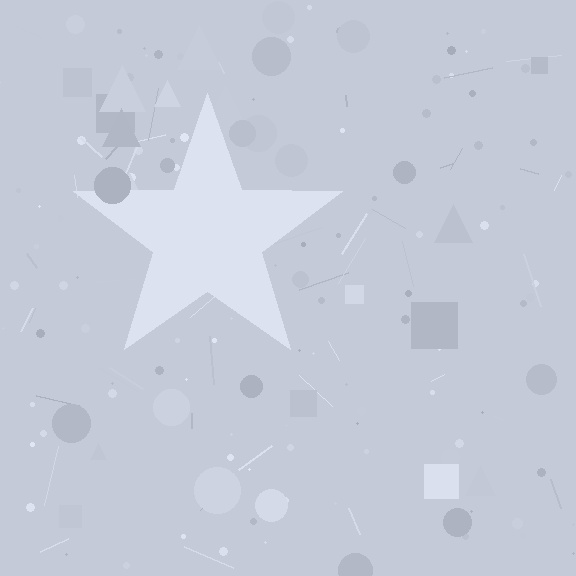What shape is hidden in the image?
A star is hidden in the image.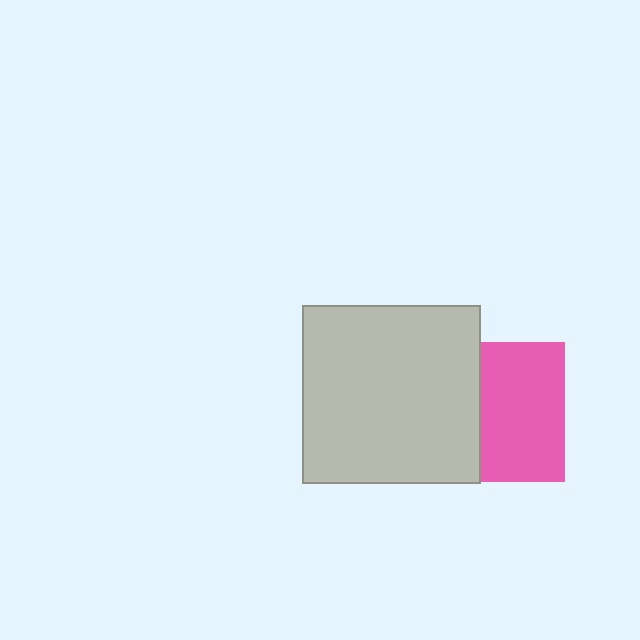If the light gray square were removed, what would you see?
You would see the complete pink square.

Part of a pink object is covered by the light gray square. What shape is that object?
It is a square.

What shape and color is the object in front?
The object in front is a light gray square.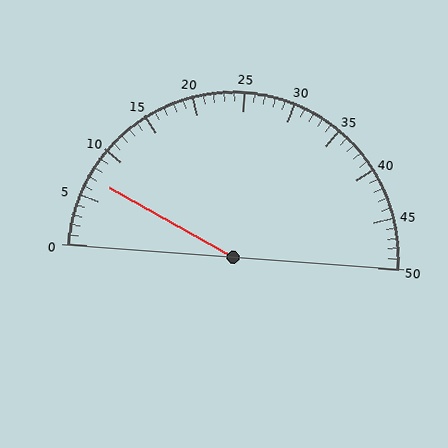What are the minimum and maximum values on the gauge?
The gauge ranges from 0 to 50.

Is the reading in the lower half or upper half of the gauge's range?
The reading is in the lower half of the range (0 to 50).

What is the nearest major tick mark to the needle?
The nearest major tick mark is 5.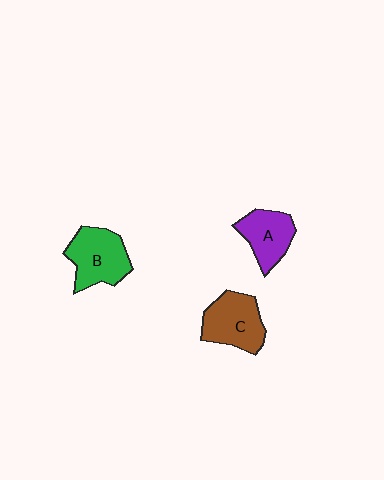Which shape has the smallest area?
Shape A (purple).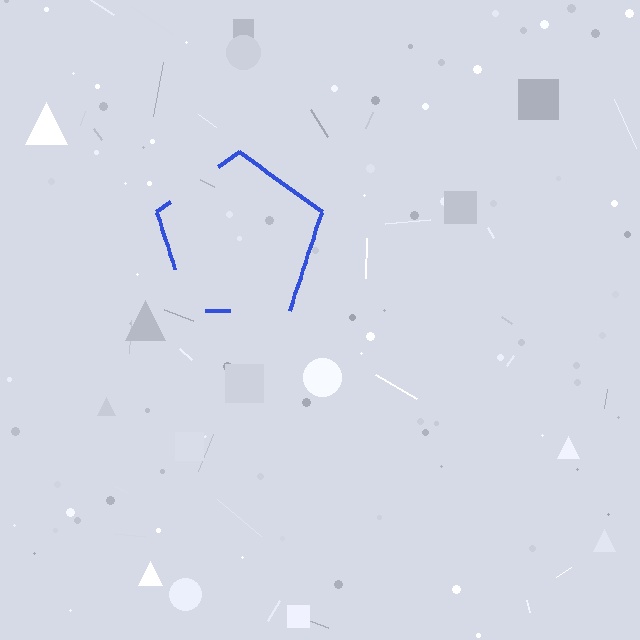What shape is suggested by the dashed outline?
The dashed outline suggests a pentagon.